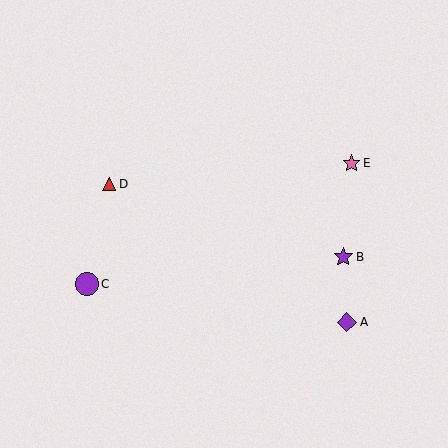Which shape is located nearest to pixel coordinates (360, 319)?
The purple diamond (labeled A) at (347, 322) is nearest to that location.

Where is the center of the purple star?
The center of the purple star is at (343, 257).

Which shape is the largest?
The purple circle (labeled C) is the largest.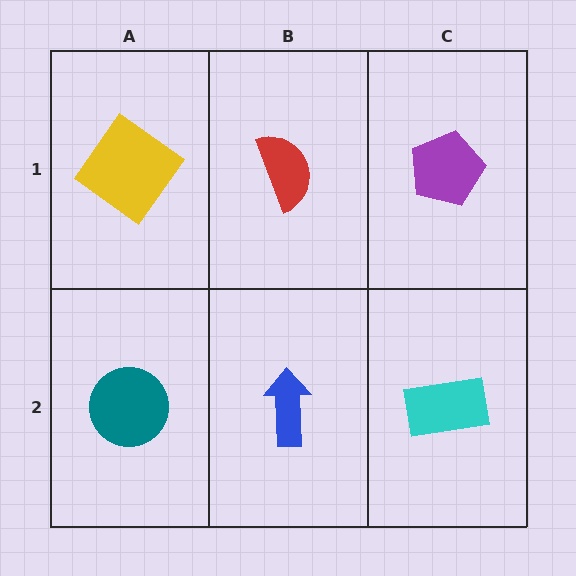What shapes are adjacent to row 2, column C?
A purple pentagon (row 1, column C), a blue arrow (row 2, column B).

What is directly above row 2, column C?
A purple pentagon.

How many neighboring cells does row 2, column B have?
3.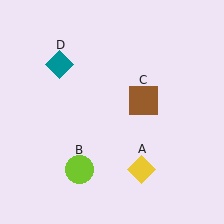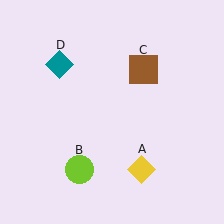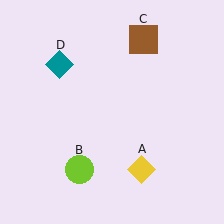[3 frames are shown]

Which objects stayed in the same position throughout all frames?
Yellow diamond (object A) and lime circle (object B) and teal diamond (object D) remained stationary.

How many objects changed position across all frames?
1 object changed position: brown square (object C).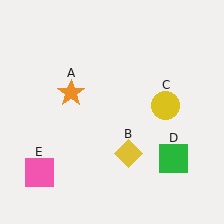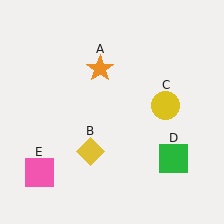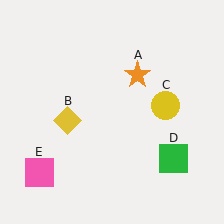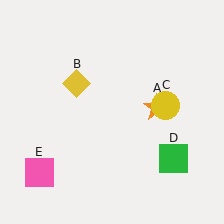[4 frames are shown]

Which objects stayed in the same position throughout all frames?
Yellow circle (object C) and green square (object D) and pink square (object E) remained stationary.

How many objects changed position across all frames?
2 objects changed position: orange star (object A), yellow diamond (object B).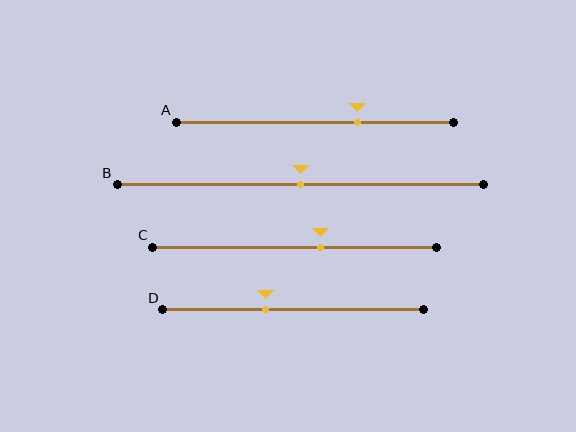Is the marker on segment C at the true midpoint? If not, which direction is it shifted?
No, the marker on segment C is shifted to the right by about 9% of the segment length.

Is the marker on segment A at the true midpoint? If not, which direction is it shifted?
No, the marker on segment A is shifted to the right by about 15% of the segment length.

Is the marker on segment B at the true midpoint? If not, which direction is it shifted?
Yes, the marker on segment B is at the true midpoint.